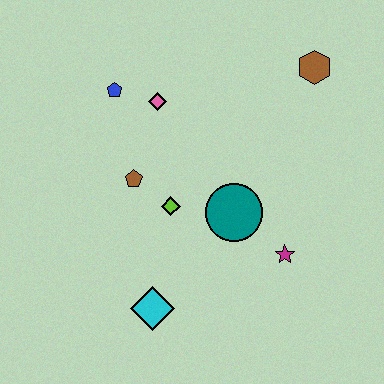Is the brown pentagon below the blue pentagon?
Yes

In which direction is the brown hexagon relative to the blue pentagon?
The brown hexagon is to the right of the blue pentagon.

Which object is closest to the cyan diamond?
The lime diamond is closest to the cyan diamond.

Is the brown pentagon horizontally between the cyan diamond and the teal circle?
No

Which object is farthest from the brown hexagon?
The cyan diamond is farthest from the brown hexagon.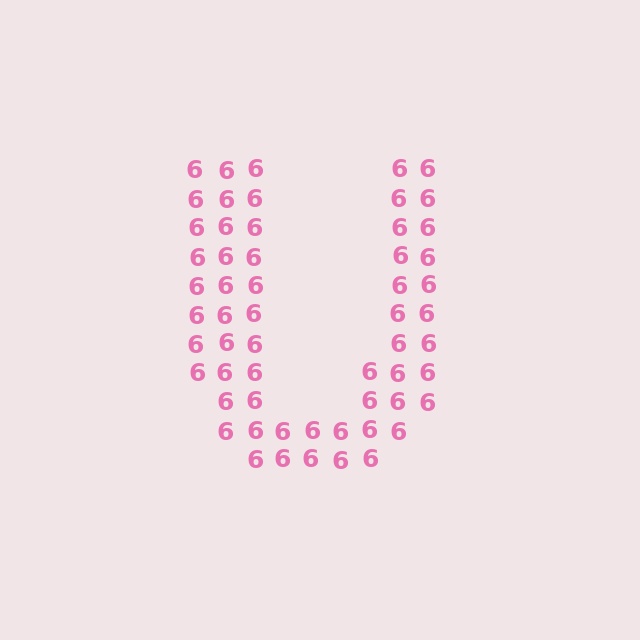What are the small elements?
The small elements are digit 6's.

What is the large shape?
The large shape is the letter U.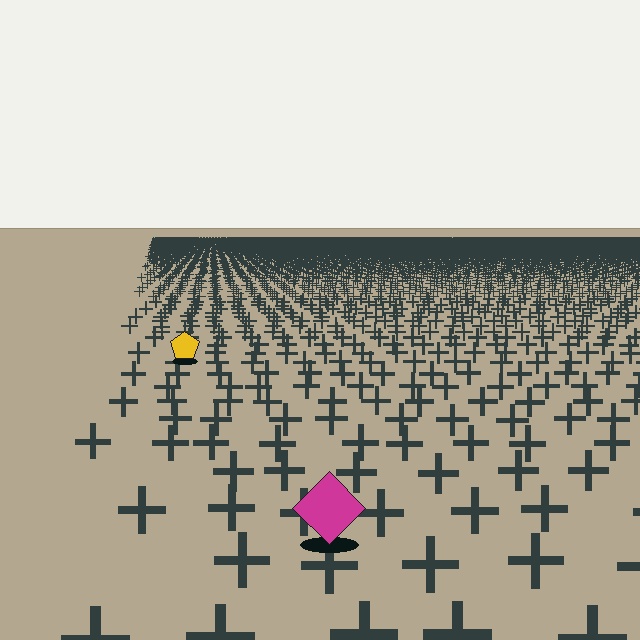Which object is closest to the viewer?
The magenta diamond is closest. The texture marks near it are larger and more spread out.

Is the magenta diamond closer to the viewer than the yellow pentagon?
Yes. The magenta diamond is closer — you can tell from the texture gradient: the ground texture is coarser near it.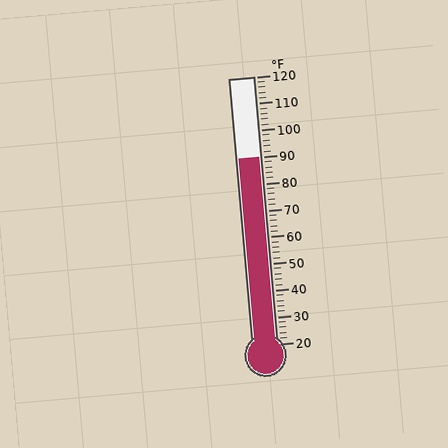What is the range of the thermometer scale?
The thermometer scale ranges from 20°F to 120°F.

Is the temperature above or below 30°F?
The temperature is above 30°F.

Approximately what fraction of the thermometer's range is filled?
The thermometer is filled to approximately 70% of its range.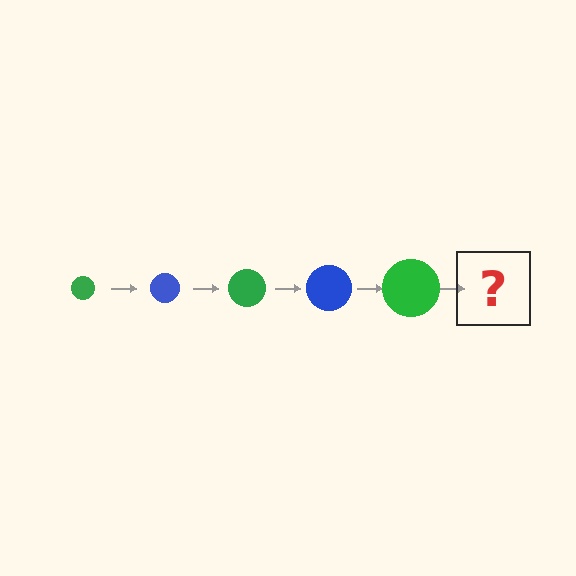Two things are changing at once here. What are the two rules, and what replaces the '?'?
The two rules are that the circle grows larger each step and the color cycles through green and blue. The '?' should be a blue circle, larger than the previous one.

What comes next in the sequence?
The next element should be a blue circle, larger than the previous one.